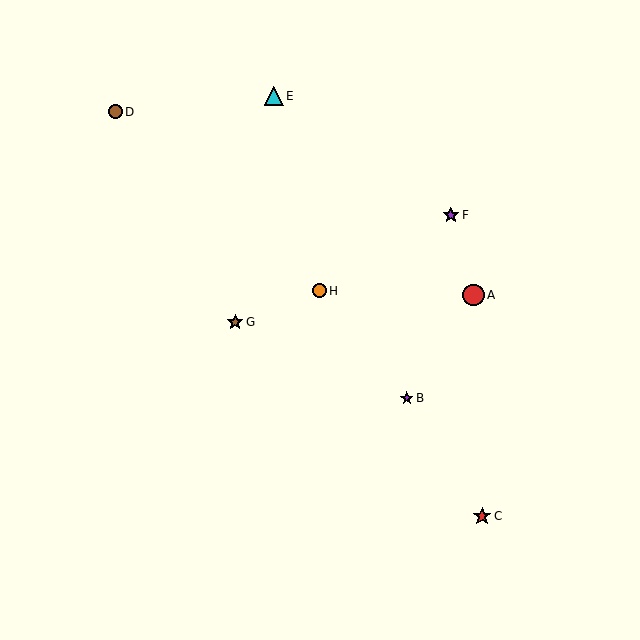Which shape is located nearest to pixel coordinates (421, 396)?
The purple star (labeled B) at (407, 398) is nearest to that location.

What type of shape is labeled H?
Shape H is an orange circle.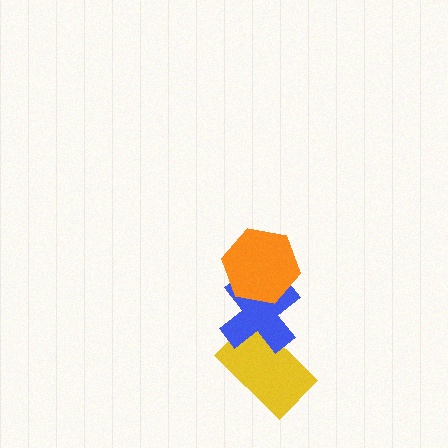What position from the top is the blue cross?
The blue cross is 2nd from the top.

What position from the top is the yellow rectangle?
The yellow rectangle is 3rd from the top.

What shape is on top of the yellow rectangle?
The blue cross is on top of the yellow rectangle.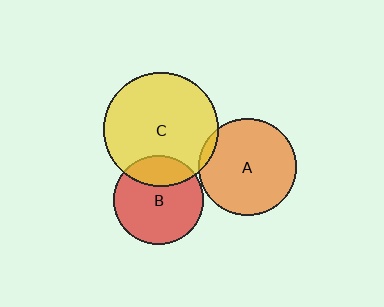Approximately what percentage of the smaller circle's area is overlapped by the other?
Approximately 5%.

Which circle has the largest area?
Circle C (yellow).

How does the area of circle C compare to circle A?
Approximately 1.4 times.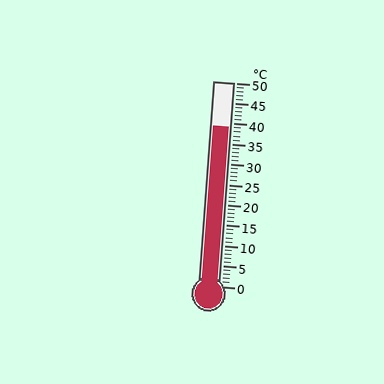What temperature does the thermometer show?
The thermometer shows approximately 39°C.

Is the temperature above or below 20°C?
The temperature is above 20°C.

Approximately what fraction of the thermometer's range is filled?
The thermometer is filled to approximately 80% of its range.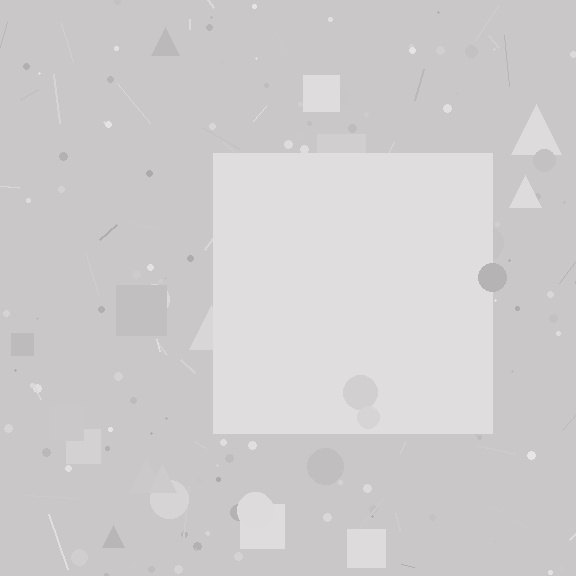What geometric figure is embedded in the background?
A square is embedded in the background.